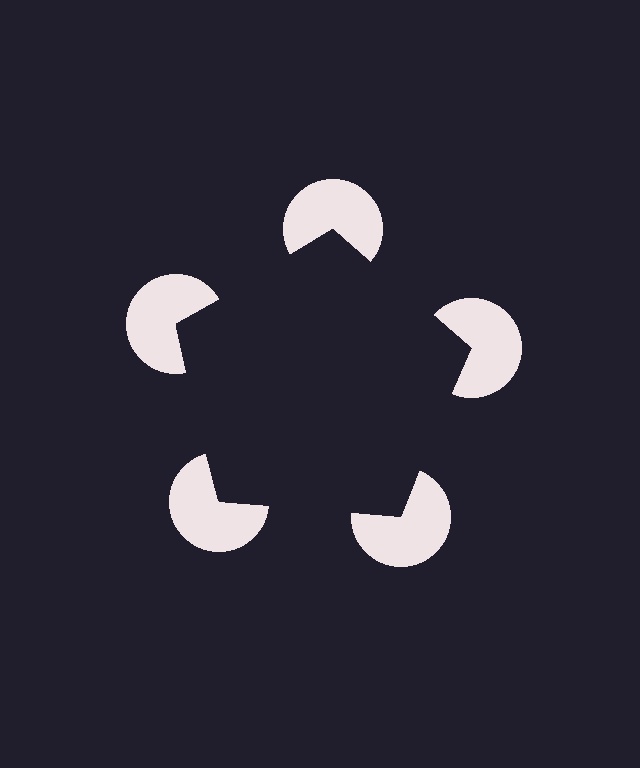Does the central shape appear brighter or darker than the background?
It typically appears slightly darker than the background, even though no actual brightness change is drawn.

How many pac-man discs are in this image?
There are 5 — one at each vertex of the illusory pentagon.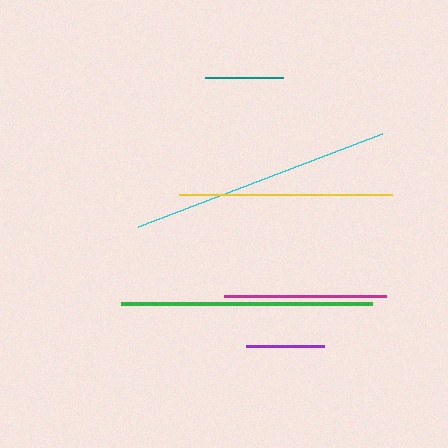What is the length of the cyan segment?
The cyan segment is approximately 261 pixels long.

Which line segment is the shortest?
The purple line is the shortest at approximately 78 pixels.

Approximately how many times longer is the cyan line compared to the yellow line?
The cyan line is approximately 1.2 times the length of the yellow line.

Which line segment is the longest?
The cyan line is the longest at approximately 261 pixels.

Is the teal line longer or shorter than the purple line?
The teal line is longer than the purple line.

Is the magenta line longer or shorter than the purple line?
The magenta line is longer than the purple line.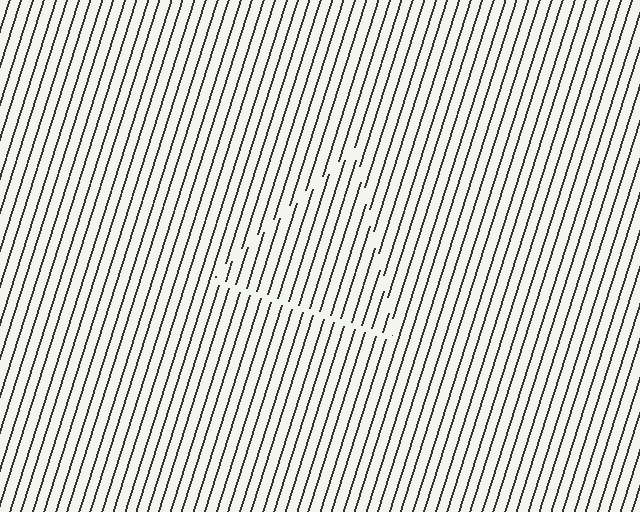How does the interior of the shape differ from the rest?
The interior of the shape contains the same grating, shifted by half a period — the contour is defined by the phase discontinuity where line-ends from the inner and outer gratings abut.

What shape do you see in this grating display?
An illusory triangle. The interior of the shape contains the same grating, shifted by half a period — the contour is defined by the phase discontinuity where line-ends from the inner and outer gratings abut.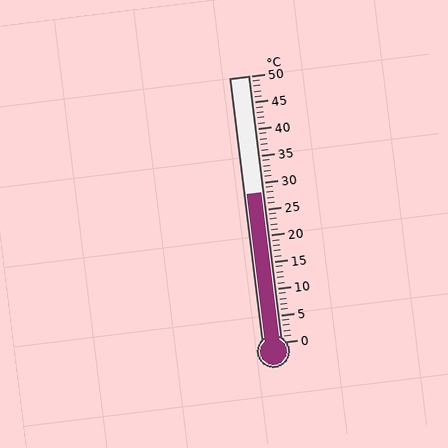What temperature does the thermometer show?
The thermometer shows approximately 28°C.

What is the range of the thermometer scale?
The thermometer scale ranges from 0°C to 50°C.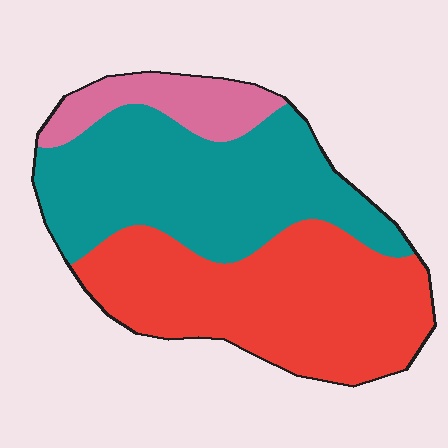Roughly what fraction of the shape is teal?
Teal takes up between a quarter and a half of the shape.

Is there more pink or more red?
Red.